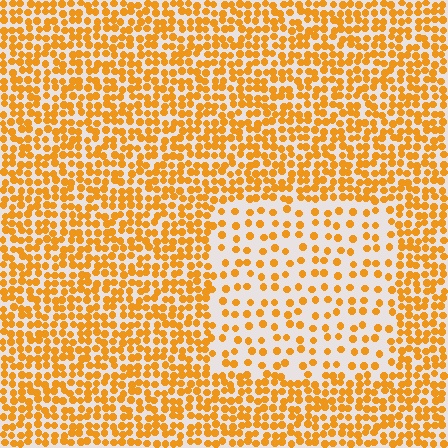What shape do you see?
I see a rectangle.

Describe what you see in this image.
The image contains small orange elements arranged at two different densities. A rectangle-shaped region is visible where the elements are less densely packed than the surrounding area.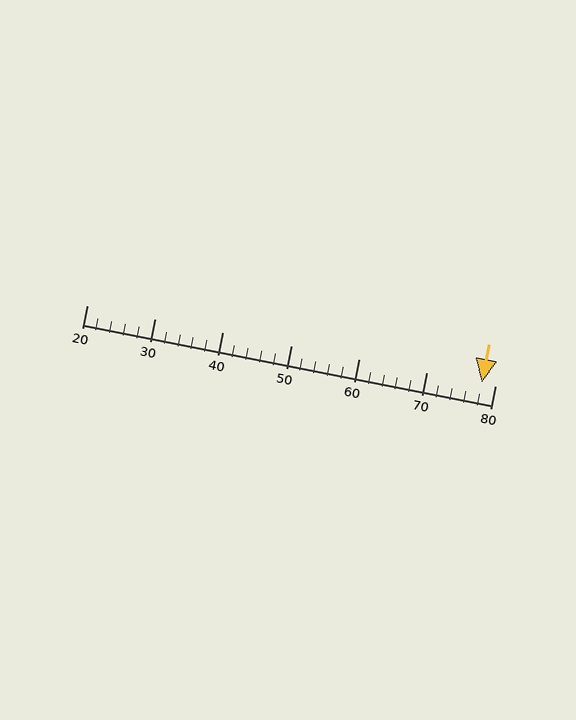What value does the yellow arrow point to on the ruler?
The yellow arrow points to approximately 78.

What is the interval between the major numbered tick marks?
The major tick marks are spaced 10 units apart.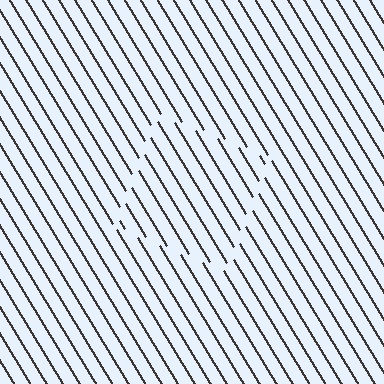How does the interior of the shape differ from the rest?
The interior of the shape contains the same grating, shifted by half a period — the contour is defined by the phase discontinuity where line-ends from the inner and outer gratings abut.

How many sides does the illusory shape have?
4 sides — the line-ends trace a square.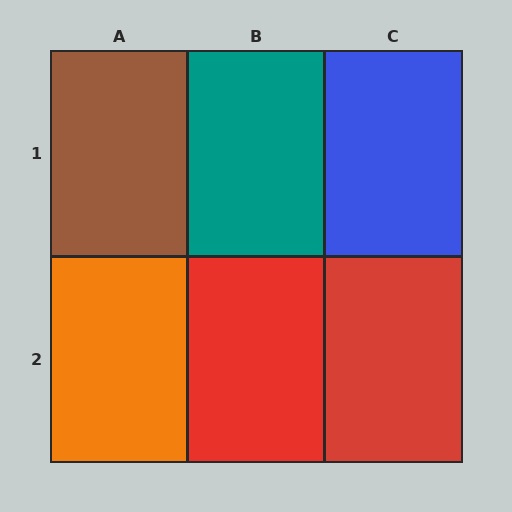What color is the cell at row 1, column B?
Teal.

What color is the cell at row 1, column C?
Blue.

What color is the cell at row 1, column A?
Brown.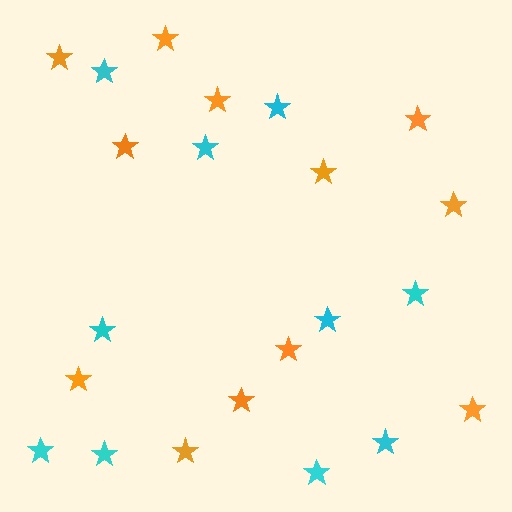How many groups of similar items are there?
There are 2 groups: one group of orange stars (12) and one group of cyan stars (10).